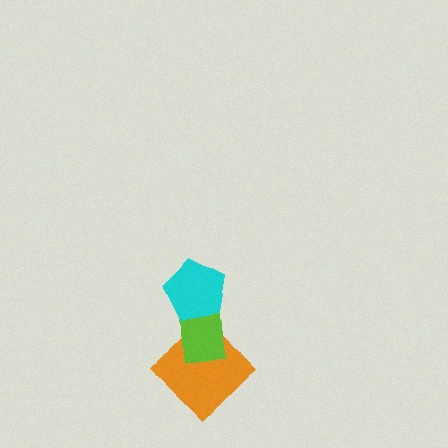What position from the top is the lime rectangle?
The lime rectangle is 2nd from the top.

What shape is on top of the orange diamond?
The lime rectangle is on top of the orange diamond.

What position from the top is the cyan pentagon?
The cyan pentagon is 1st from the top.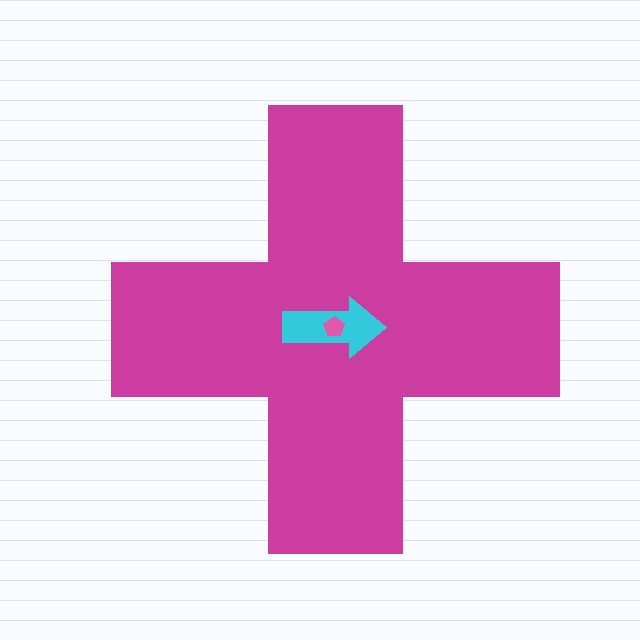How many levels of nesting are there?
3.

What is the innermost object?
The pink pentagon.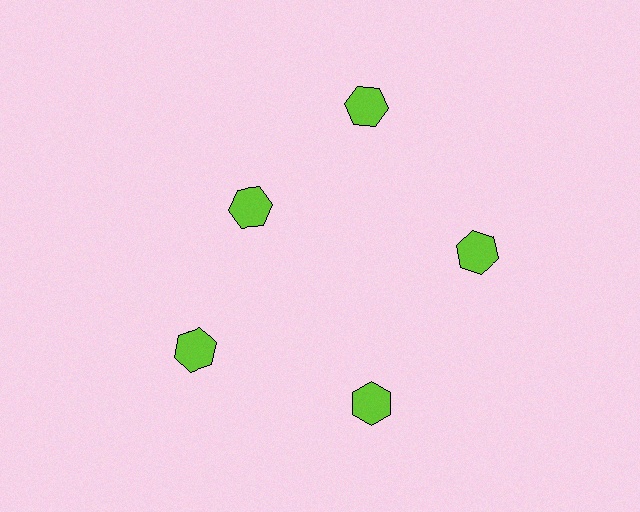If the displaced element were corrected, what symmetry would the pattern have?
It would have 5-fold rotational symmetry — the pattern would map onto itself every 72 degrees.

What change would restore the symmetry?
The symmetry would be restored by moving it outward, back onto the ring so that all 5 hexagons sit at equal angles and equal distance from the center.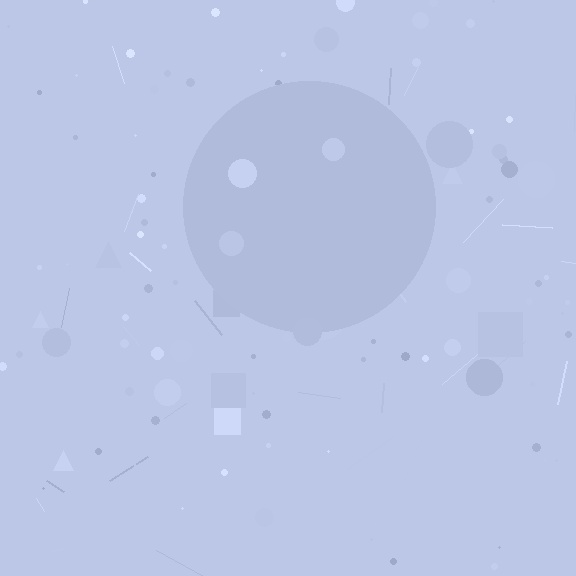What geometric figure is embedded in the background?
A circle is embedded in the background.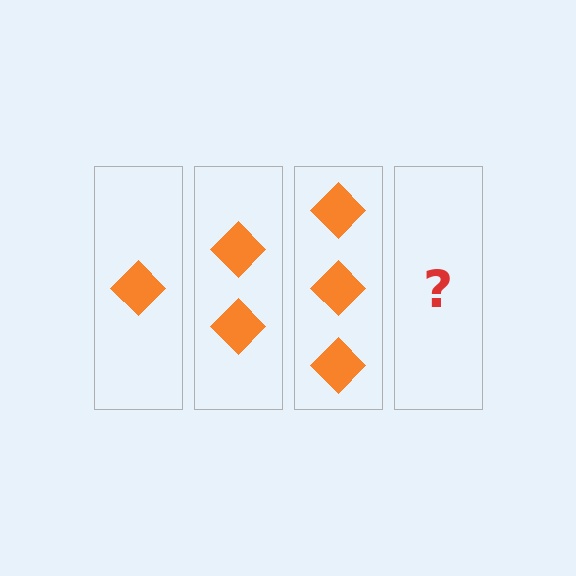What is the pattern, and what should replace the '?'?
The pattern is that each step adds one more diamond. The '?' should be 4 diamonds.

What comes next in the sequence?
The next element should be 4 diamonds.